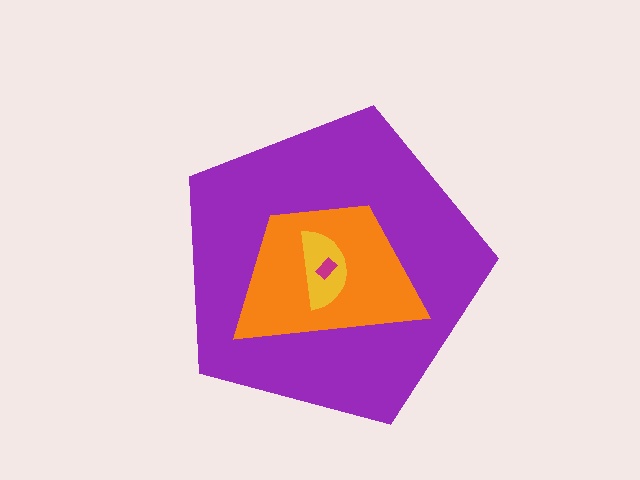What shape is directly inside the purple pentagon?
The orange trapezoid.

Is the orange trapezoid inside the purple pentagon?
Yes.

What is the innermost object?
The magenta rectangle.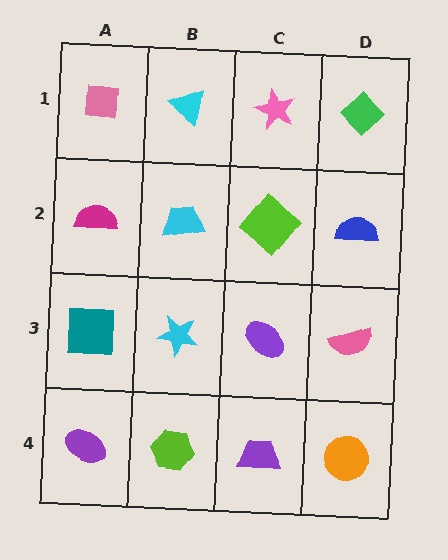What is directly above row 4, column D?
A pink semicircle.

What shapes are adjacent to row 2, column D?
A green diamond (row 1, column D), a pink semicircle (row 3, column D), a lime diamond (row 2, column C).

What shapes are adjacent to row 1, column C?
A lime diamond (row 2, column C), a cyan triangle (row 1, column B), a green diamond (row 1, column D).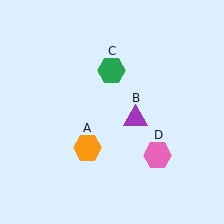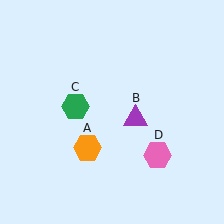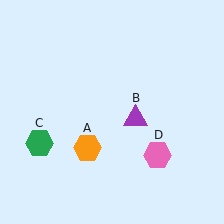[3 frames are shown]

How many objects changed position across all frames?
1 object changed position: green hexagon (object C).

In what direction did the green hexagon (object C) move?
The green hexagon (object C) moved down and to the left.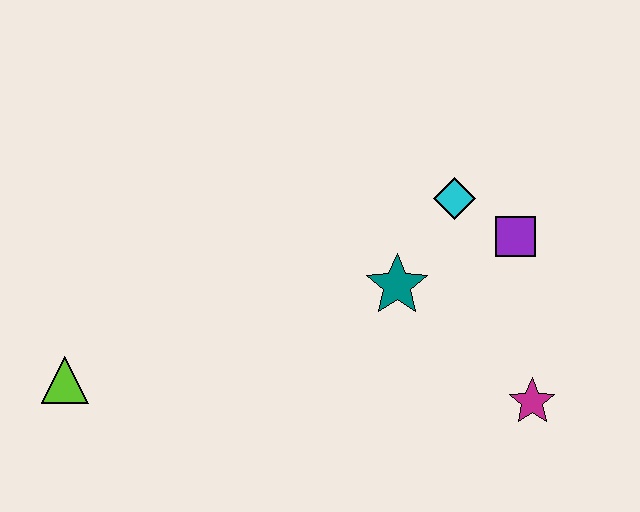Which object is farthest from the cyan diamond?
The lime triangle is farthest from the cyan diamond.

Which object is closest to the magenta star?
The purple square is closest to the magenta star.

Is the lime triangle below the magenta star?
No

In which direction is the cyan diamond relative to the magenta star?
The cyan diamond is above the magenta star.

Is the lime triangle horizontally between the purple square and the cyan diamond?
No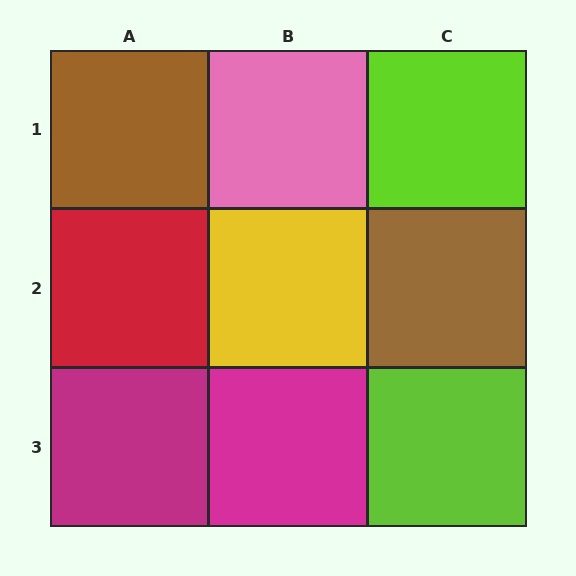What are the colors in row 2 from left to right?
Red, yellow, brown.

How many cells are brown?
2 cells are brown.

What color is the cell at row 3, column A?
Magenta.